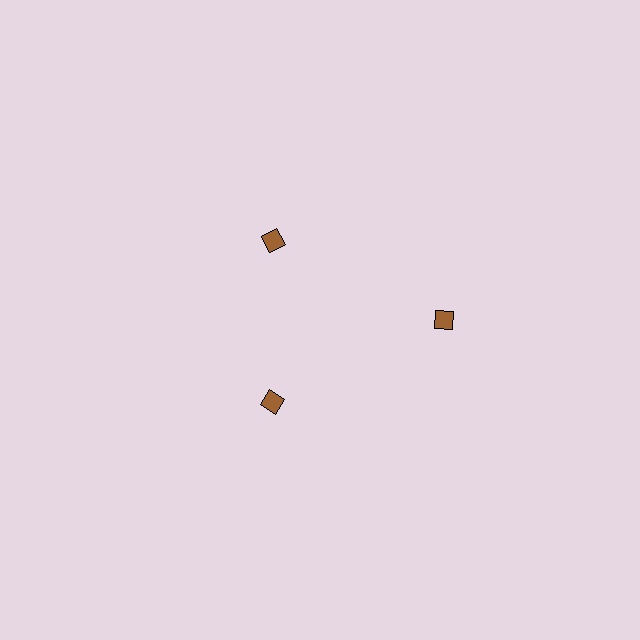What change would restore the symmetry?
The symmetry would be restored by moving it inward, back onto the ring so that all 3 diamonds sit at equal angles and equal distance from the center.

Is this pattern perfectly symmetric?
No. The 3 brown diamonds are arranged in a ring, but one element near the 3 o'clock position is pushed outward from the center, breaking the 3-fold rotational symmetry.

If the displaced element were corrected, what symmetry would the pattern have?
It would have 3-fold rotational symmetry — the pattern would map onto itself every 120 degrees.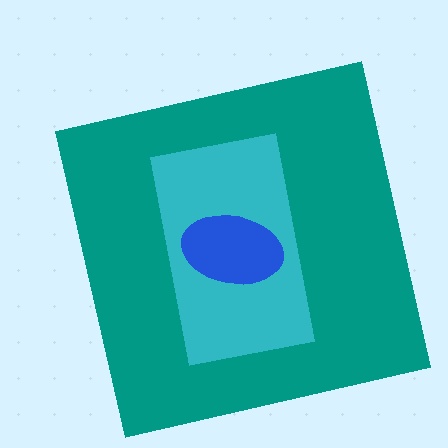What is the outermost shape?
The teal square.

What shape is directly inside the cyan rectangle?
The blue ellipse.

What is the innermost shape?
The blue ellipse.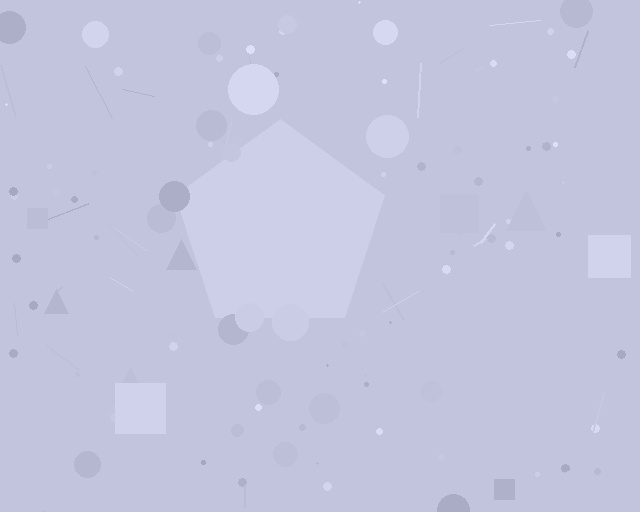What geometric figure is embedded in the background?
A pentagon is embedded in the background.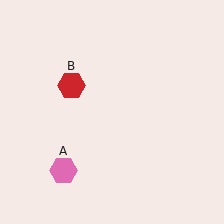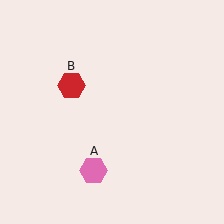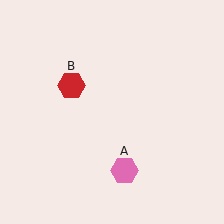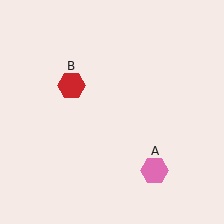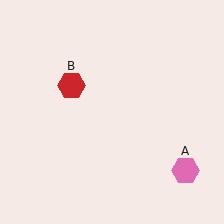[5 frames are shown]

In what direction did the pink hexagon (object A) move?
The pink hexagon (object A) moved right.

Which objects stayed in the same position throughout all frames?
Red hexagon (object B) remained stationary.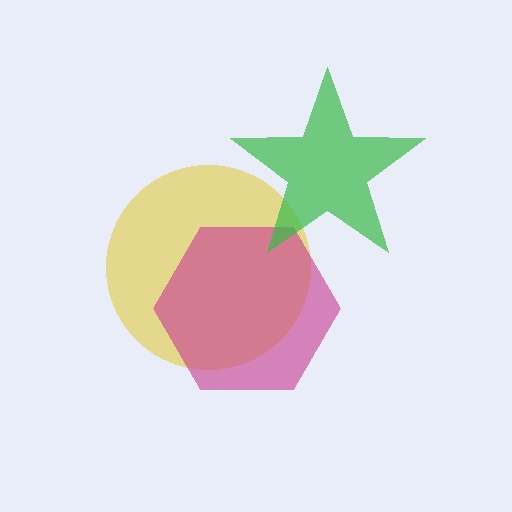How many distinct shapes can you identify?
There are 3 distinct shapes: a yellow circle, a magenta hexagon, a green star.